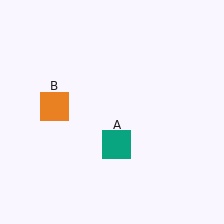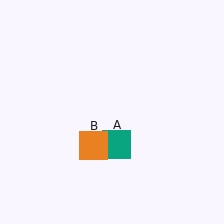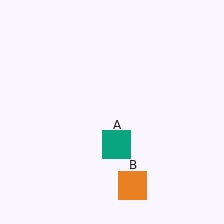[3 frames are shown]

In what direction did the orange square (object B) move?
The orange square (object B) moved down and to the right.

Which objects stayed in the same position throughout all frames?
Teal square (object A) remained stationary.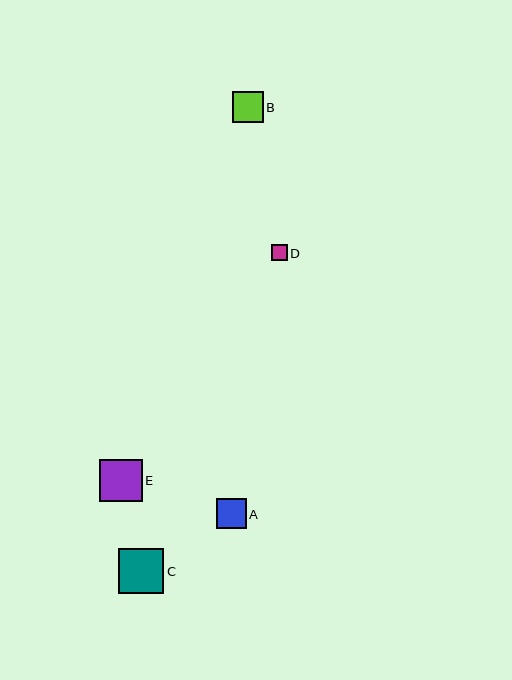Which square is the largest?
Square C is the largest with a size of approximately 46 pixels.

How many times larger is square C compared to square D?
Square C is approximately 2.9 times the size of square D.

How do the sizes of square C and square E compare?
Square C and square E are approximately the same size.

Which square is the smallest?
Square D is the smallest with a size of approximately 16 pixels.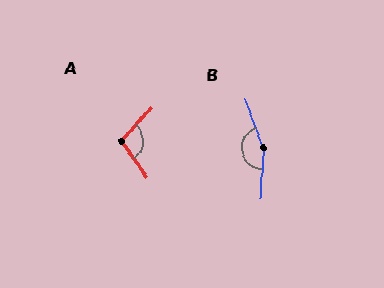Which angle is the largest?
B, at approximately 156 degrees.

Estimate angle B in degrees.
Approximately 156 degrees.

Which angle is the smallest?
A, at approximately 102 degrees.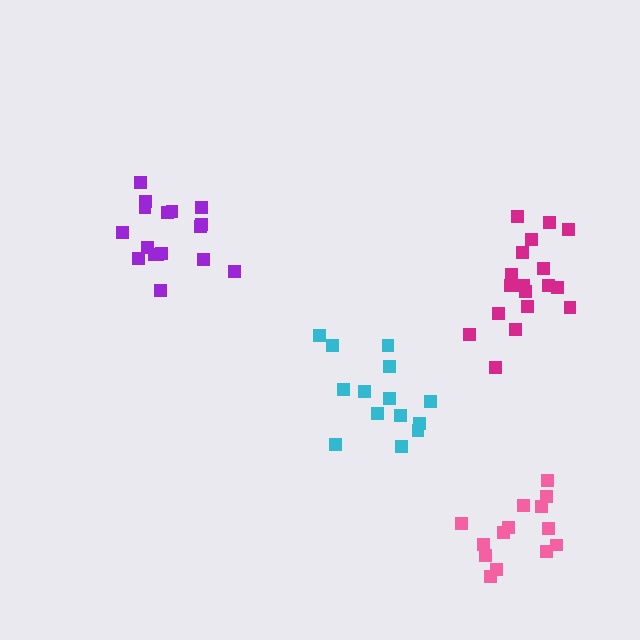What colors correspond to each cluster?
The clusters are colored: magenta, cyan, pink, purple.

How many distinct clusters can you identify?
There are 4 distinct clusters.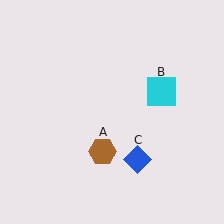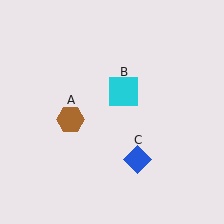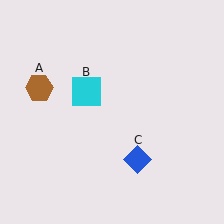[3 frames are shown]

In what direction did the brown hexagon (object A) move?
The brown hexagon (object A) moved up and to the left.